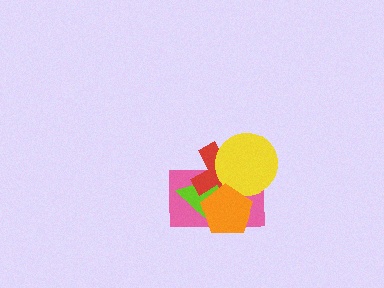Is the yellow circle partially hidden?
Yes, it is partially covered by another shape.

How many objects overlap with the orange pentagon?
4 objects overlap with the orange pentagon.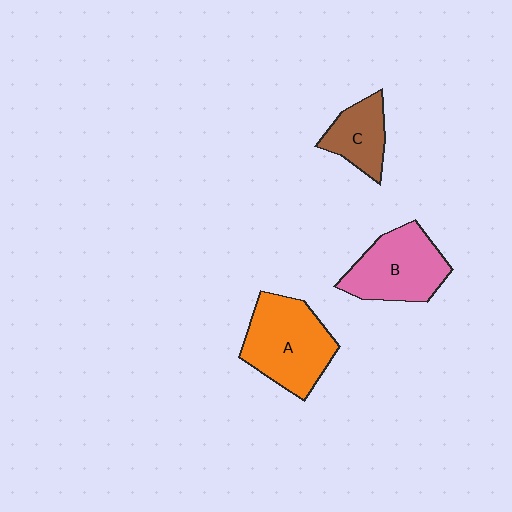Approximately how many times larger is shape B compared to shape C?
Approximately 1.7 times.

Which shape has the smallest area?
Shape C (brown).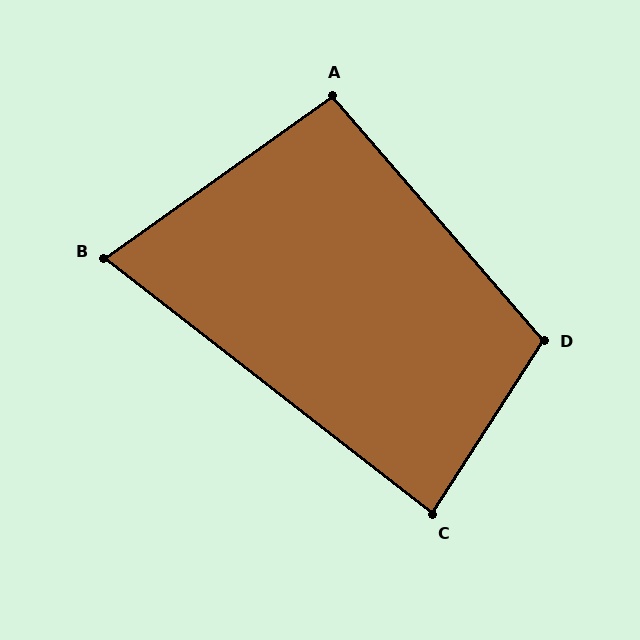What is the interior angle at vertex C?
Approximately 85 degrees (acute).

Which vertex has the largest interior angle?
D, at approximately 107 degrees.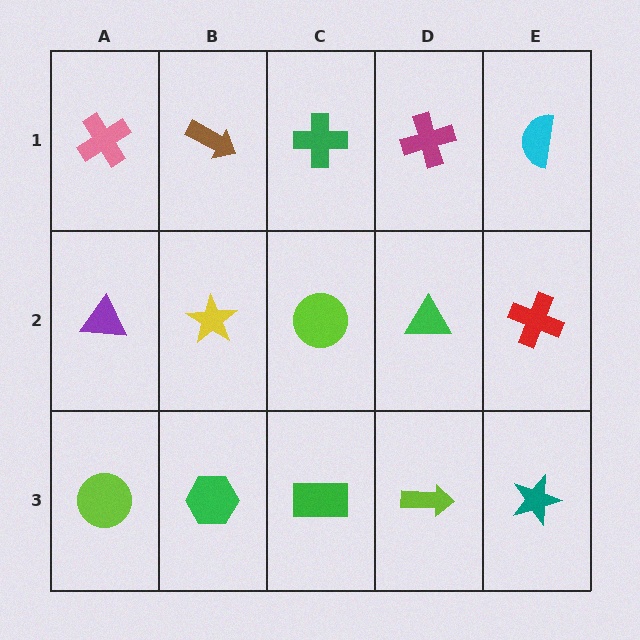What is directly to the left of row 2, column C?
A yellow star.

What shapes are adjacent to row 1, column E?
A red cross (row 2, column E), a magenta cross (row 1, column D).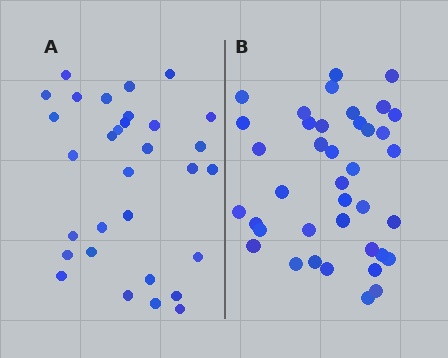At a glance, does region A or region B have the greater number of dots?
Region B (the right region) has more dots.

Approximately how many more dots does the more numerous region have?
Region B has roughly 8 or so more dots than region A.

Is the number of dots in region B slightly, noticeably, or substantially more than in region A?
Region B has noticeably more, but not dramatically so. The ratio is roughly 1.3 to 1.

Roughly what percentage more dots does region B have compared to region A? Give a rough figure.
About 25% more.